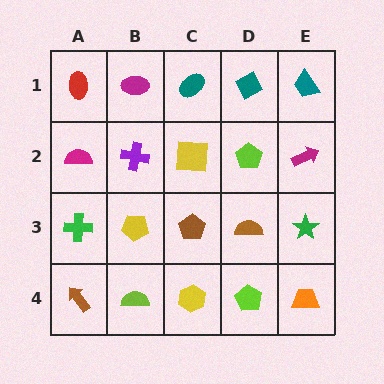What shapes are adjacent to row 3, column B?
A purple cross (row 2, column B), a lime semicircle (row 4, column B), a green cross (row 3, column A), a brown pentagon (row 3, column C).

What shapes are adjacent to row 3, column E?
A magenta arrow (row 2, column E), an orange trapezoid (row 4, column E), a brown semicircle (row 3, column D).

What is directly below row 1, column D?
A lime pentagon.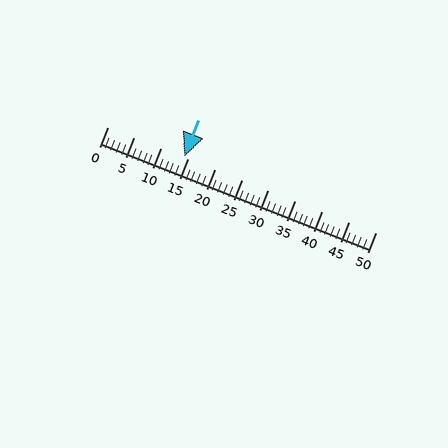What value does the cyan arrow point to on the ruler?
The cyan arrow points to approximately 14.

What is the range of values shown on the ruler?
The ruler shows values from 0 to 50.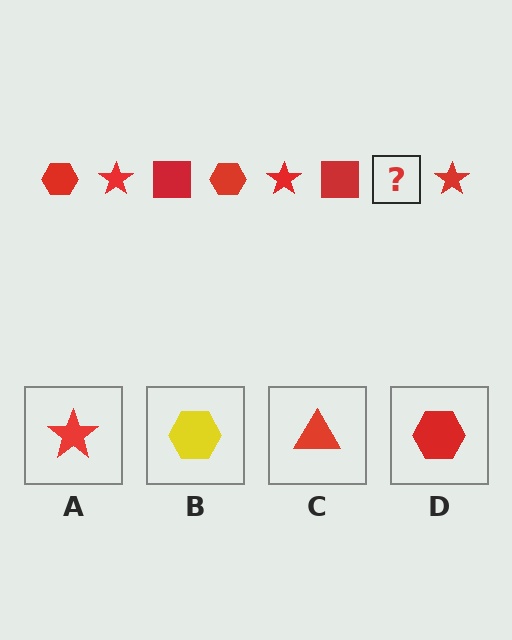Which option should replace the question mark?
Option D.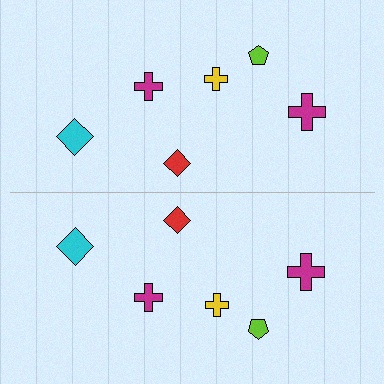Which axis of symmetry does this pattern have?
The pattern has a horizontal axis of symmetry running through the center of the image.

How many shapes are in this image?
There are 12 shapes in this image.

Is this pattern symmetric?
Yes, this pattern has bilateral (reflection) symmetry.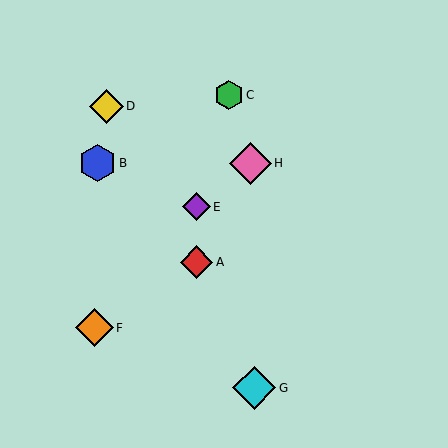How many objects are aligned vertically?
2 objects (A, E) are aligned vertically.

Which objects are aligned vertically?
Objects A, E are aligned vertically.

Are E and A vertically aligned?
Yes, both are at x≈197.